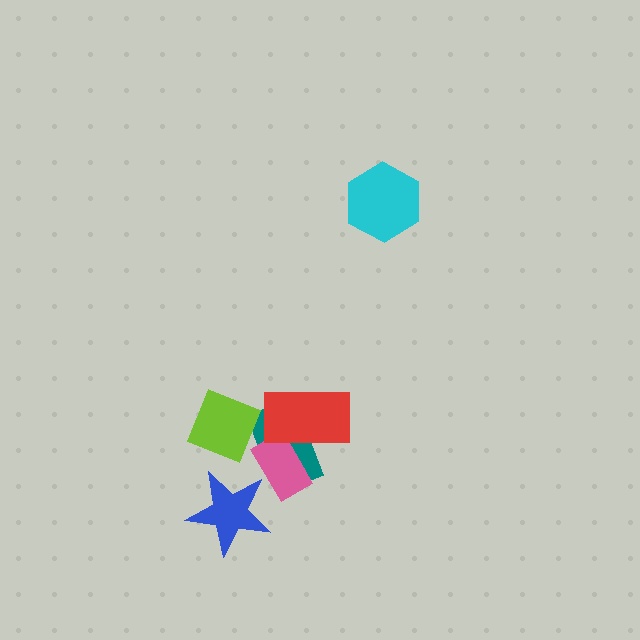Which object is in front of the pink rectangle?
The red rectangle is in front of the pink rectangle.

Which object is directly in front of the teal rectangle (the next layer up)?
The pink rectangle is directly in front of the teal rectangle.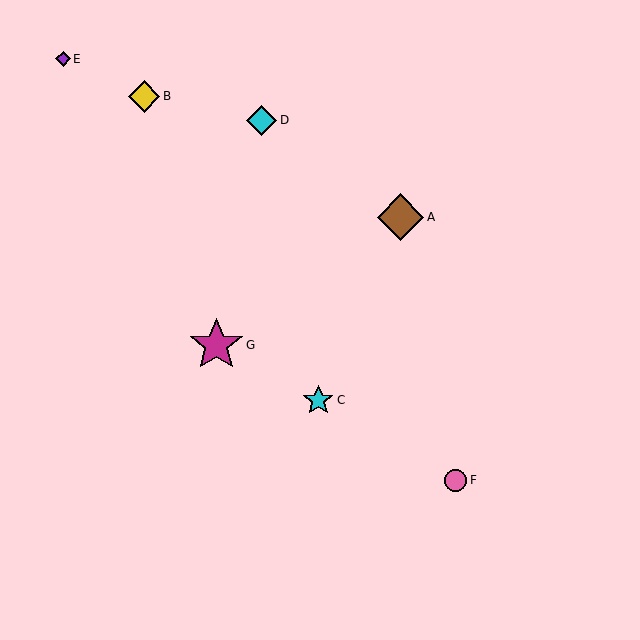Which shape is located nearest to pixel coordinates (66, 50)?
The purple diamond (labeled E) at (63, 59) is nearest to that location.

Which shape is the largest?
The magenta star (labeled G) is the largest.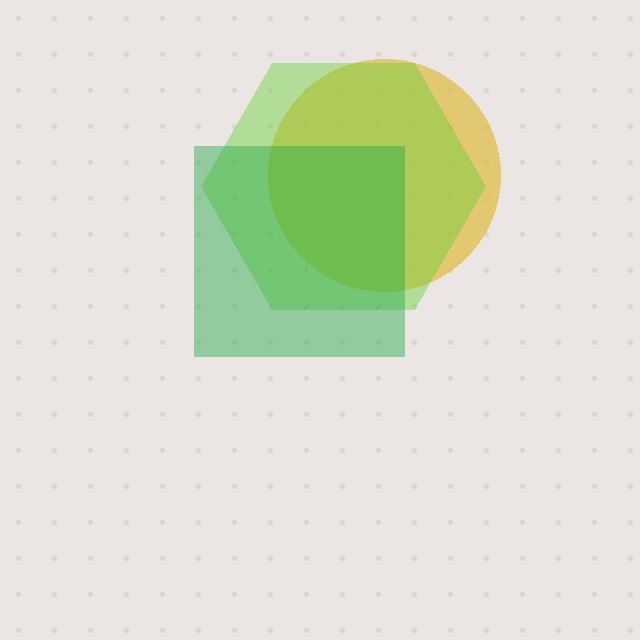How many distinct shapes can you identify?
There are 3 distinct shapes: a yellow circle, a lime hexagon, a green square.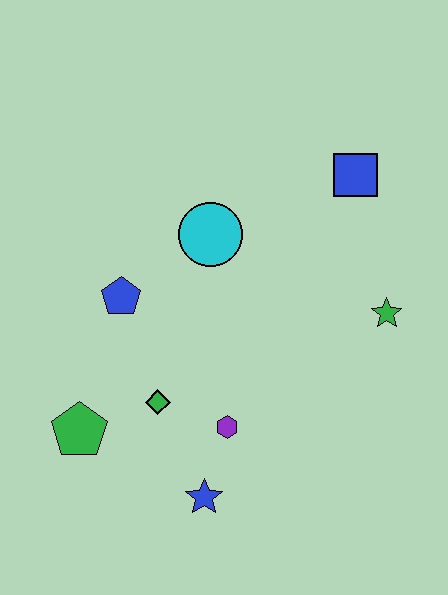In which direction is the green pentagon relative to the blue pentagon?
The green pentagon is below the blue pentagon.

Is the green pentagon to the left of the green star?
Yes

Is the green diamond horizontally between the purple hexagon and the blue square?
No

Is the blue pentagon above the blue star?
Yes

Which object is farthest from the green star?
The green pentagon is farthest from the green star.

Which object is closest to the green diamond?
The purple hexagon is closest to the green diamond.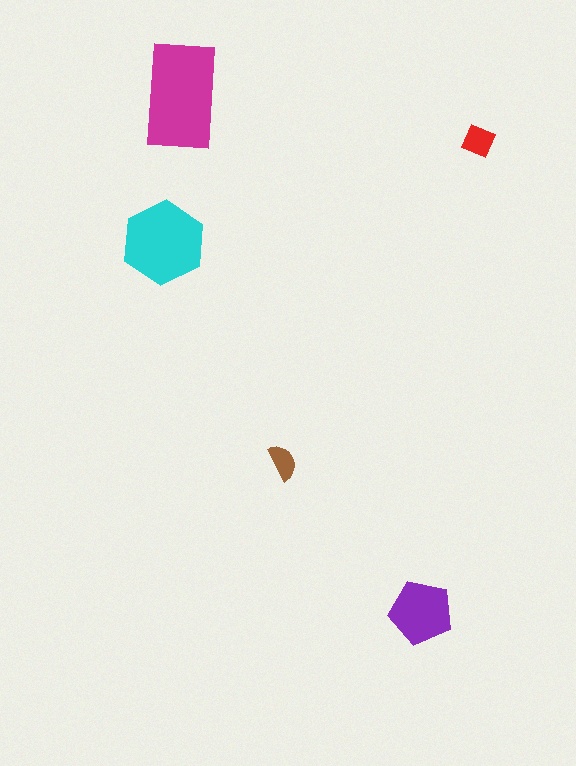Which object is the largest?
The magenta rectangle.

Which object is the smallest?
The brown semicircle.